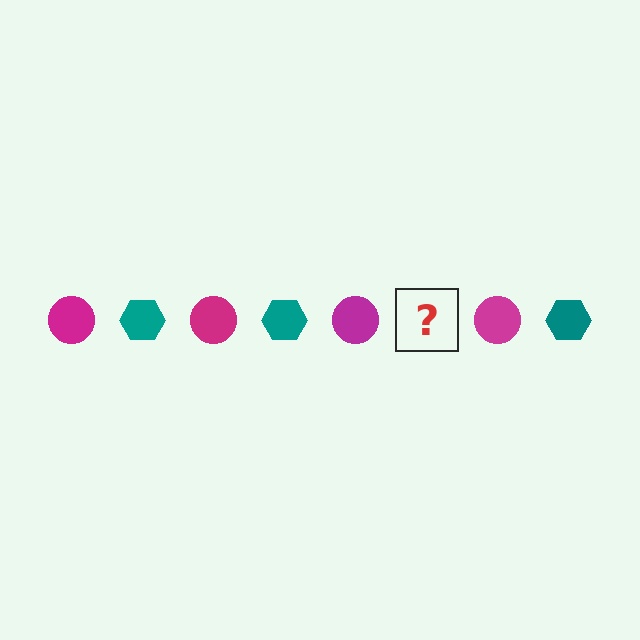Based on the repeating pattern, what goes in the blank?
The blank should be a teal hexagon.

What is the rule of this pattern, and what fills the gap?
The rule is that the pattern alternates between magenta circle and teal hexagon. The gap should be filled with a teal hexagon.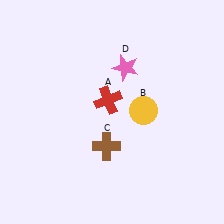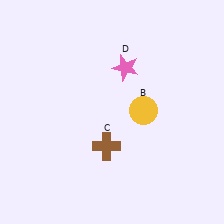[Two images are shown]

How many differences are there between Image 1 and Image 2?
There is 1 difference between the two images.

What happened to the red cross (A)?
The red cross (A) was removed in Image 2. It was in the top-left area of Image 1.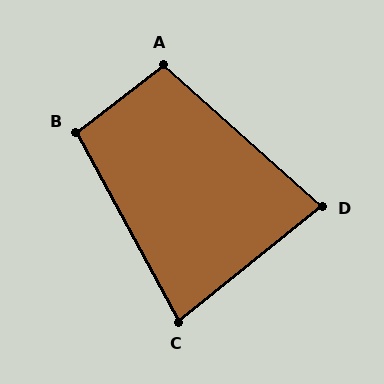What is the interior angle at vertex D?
Approximately 81 degrees (acute).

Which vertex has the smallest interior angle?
C, at approximately 80 degrees.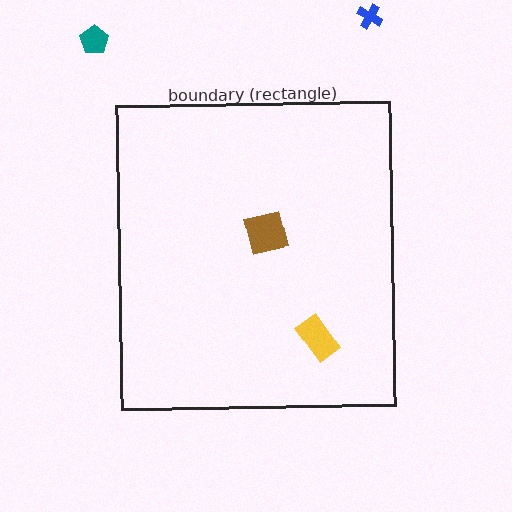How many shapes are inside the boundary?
2 inside, 2 outside.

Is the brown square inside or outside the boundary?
Inside.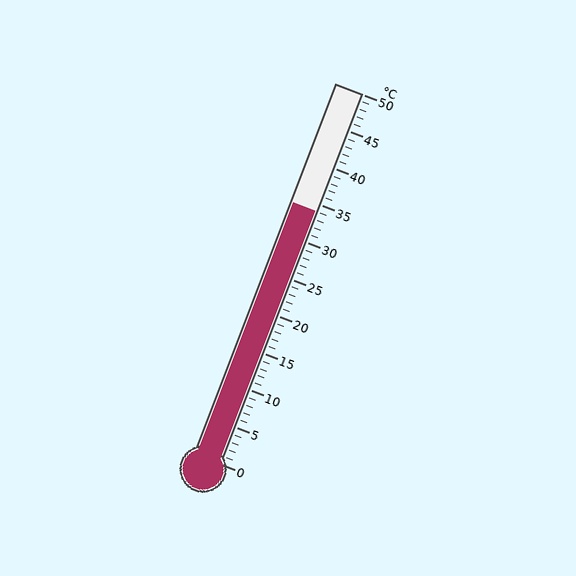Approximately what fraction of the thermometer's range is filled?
The thermometer is filled to approximately 70% of its range.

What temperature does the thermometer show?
The thermometer shows approximately 34°C.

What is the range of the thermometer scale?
The thermometer scale ranges from 0°C to 50°C.